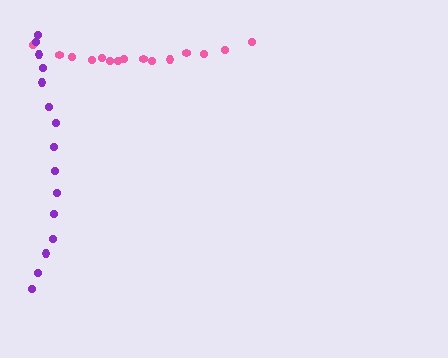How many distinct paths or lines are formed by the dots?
There are 2 distinct paths.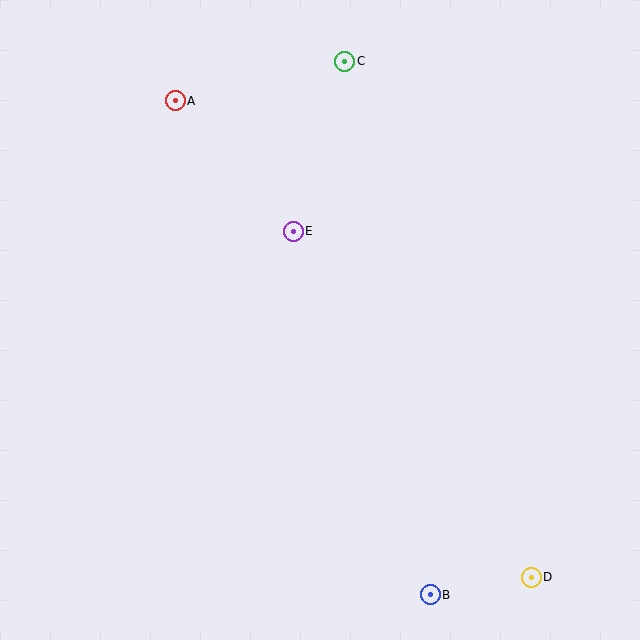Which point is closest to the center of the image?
Point E at (293, 231) is closest to the center.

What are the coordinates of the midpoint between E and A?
The midpoint between E and A is at (234, 166).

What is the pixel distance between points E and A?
The distance between E and A is 176 pixels.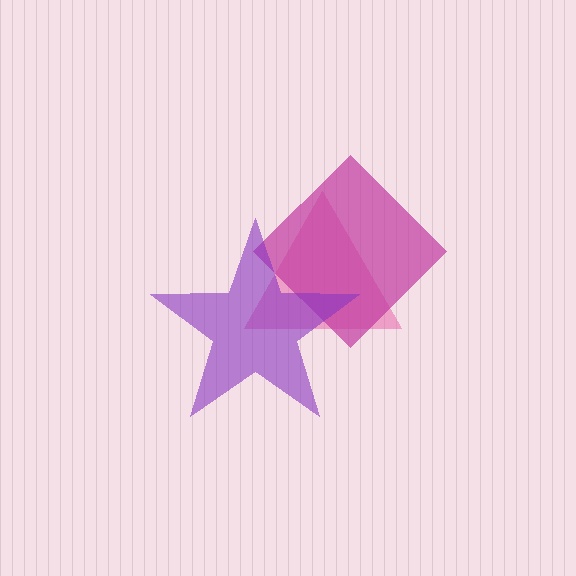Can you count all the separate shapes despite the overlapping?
Yes, there are 3 separate shapes.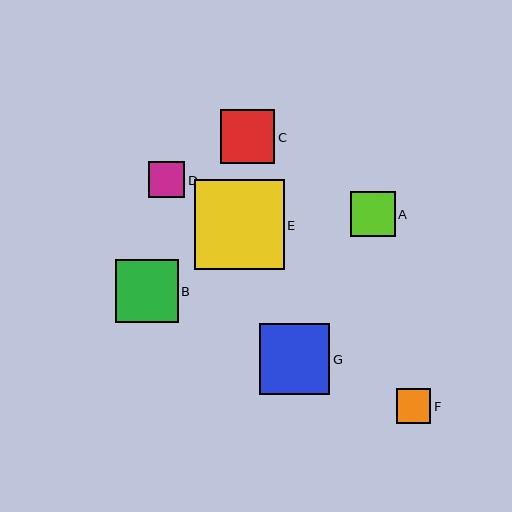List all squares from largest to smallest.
From largest to smallest: E, G, B, C, A, D, F.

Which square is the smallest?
Square F is the smallest with a size of approximately 35 pixels.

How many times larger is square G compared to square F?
Square G is approximately 2.0 times the size of square F.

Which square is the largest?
Square E is the largest with a size of approximately 90 pixels.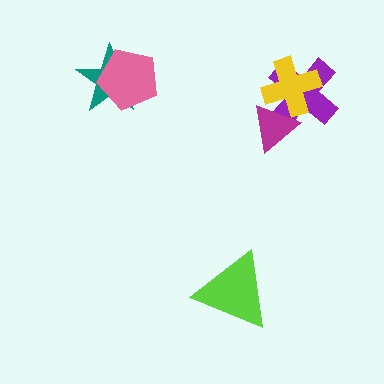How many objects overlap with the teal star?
1 object overlaps with the teal star.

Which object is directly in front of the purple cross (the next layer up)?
The magenta triangle is directly in front of the purple cross.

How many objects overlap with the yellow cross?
2 objects overlap with the yellow cross.